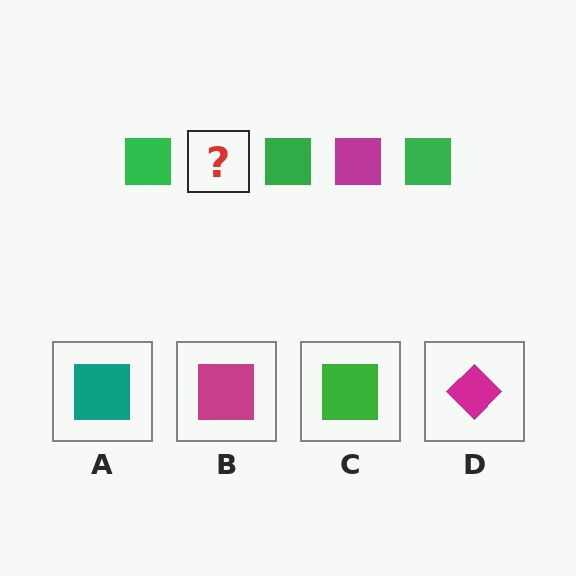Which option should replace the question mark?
Option B.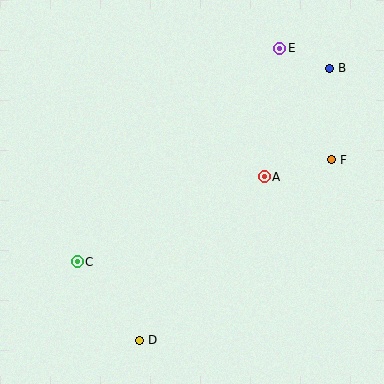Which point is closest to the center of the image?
Point A at (264, 177) is closest to the center.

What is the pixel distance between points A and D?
The distance between A and D is 205 pixels.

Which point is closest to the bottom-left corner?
Point C is closest to the bottom-left corner.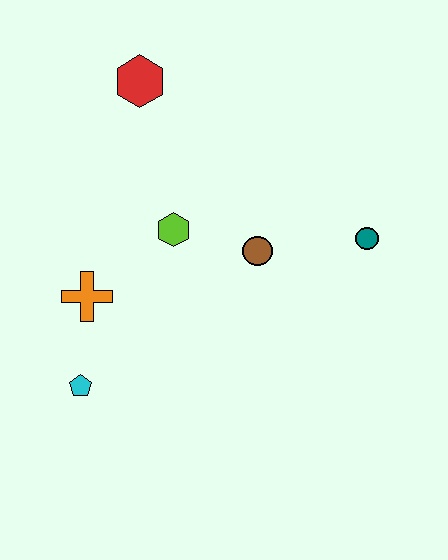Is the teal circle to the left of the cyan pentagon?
No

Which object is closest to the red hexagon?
The lime hexagon is closest to the red hexagon.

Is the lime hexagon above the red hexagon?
No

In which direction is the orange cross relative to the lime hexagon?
The orange cross is to the left of the lime hexagon.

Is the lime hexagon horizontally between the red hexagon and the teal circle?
Yes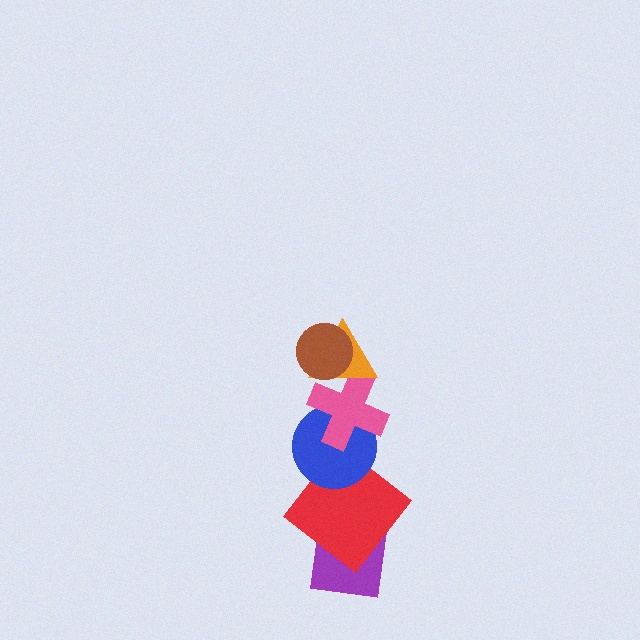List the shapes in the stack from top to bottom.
From top to bottom: the brown circle, the orange triangle, the pink cross, the blue circle, the red diamond, the purple square.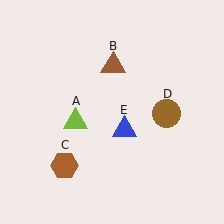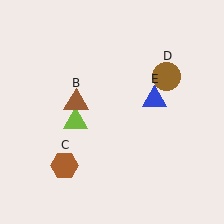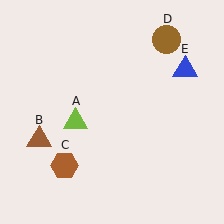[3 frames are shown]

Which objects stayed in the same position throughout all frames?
Lime triangle (object A) and brown hexagon (object C) remained stationary.